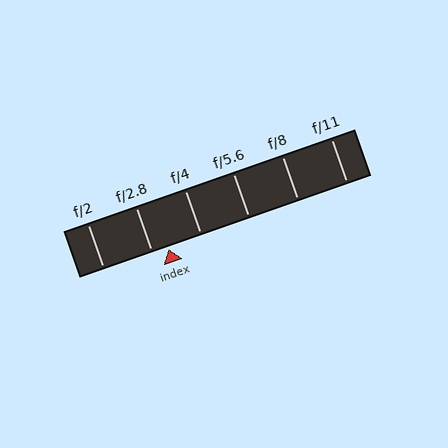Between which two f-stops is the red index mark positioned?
The index mark is between f/2.8 and f/4.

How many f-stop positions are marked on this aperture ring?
There are 6 f-stop positions marked.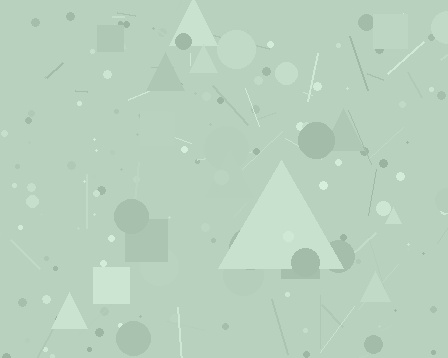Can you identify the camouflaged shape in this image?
The camouflaged shape is a triangle.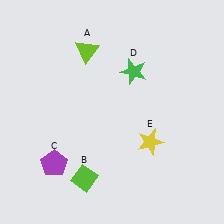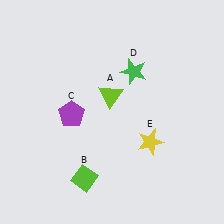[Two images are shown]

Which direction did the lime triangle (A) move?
The lime triangle (A) moved down.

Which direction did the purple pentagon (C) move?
The purple pentagon (C) moved up.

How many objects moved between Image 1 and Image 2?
2 objects moved between the two images.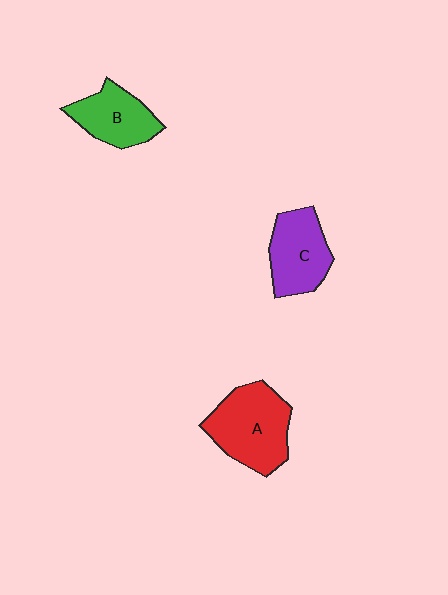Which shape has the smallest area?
Shape B (green).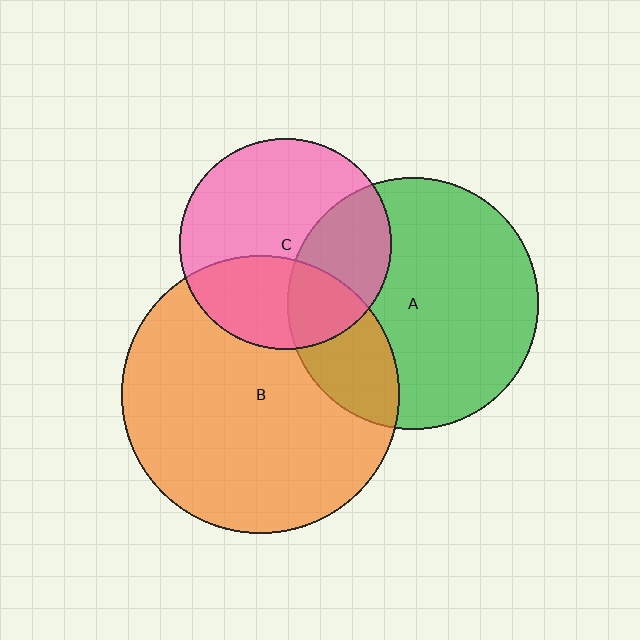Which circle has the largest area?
Circle B (orange).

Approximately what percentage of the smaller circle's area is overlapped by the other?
Approximately 35%.